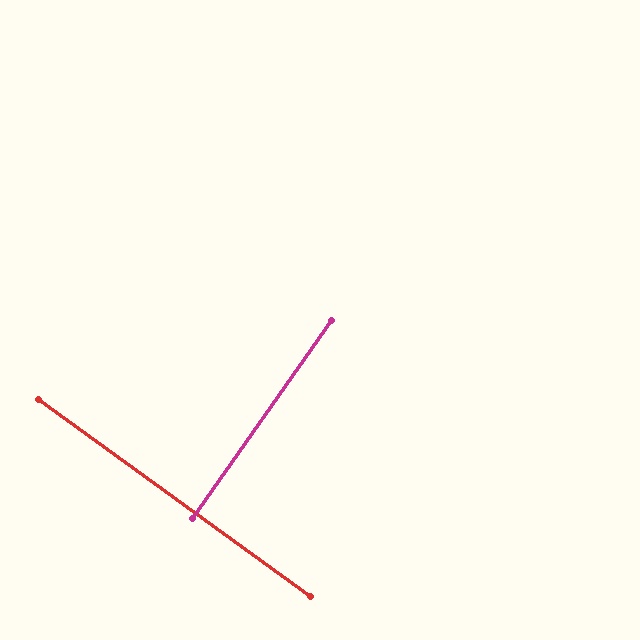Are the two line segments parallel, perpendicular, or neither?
Perpendicular — they meet at approximately 89°.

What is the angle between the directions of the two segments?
Approximately 89 degrees.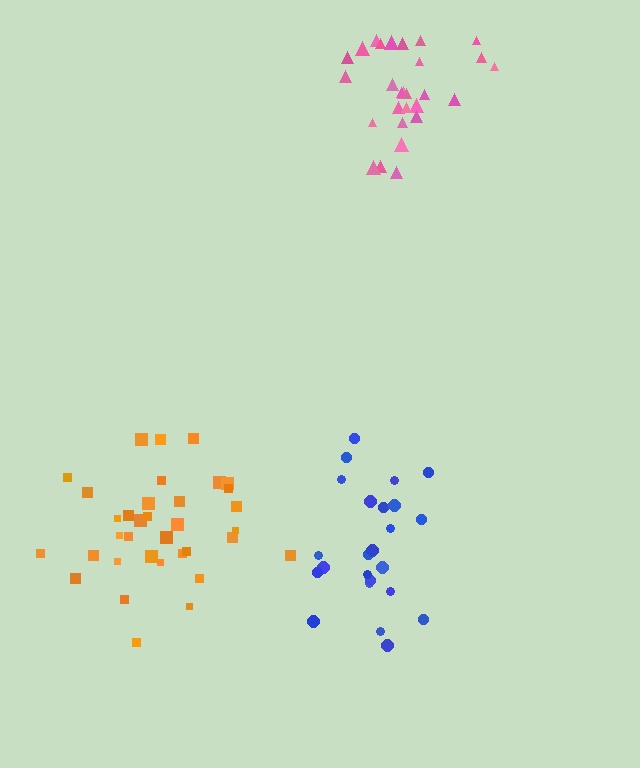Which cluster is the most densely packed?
Pink.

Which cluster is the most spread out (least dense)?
Blue.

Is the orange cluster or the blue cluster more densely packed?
Orange.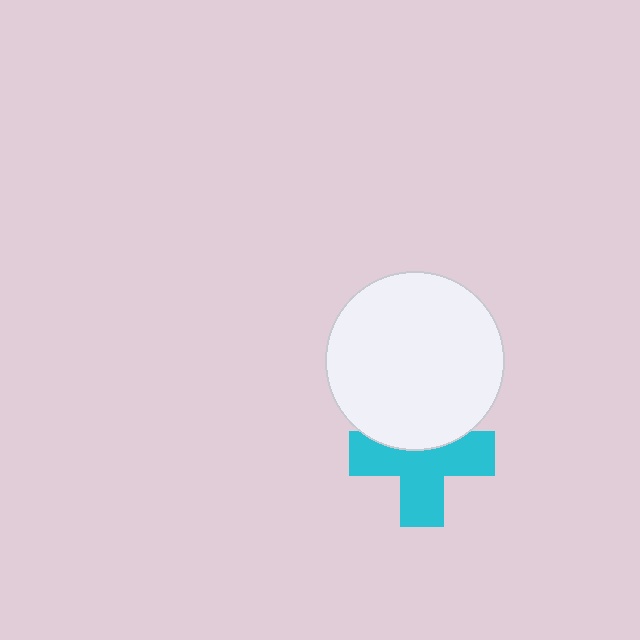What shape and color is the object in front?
The object in front is a white circle.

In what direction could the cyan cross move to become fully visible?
The cyan cross could move down. That would shift it out from behind the white circle entirely.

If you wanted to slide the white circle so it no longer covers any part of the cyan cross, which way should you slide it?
Slide it up — that is the most direct way to separate the two shapes.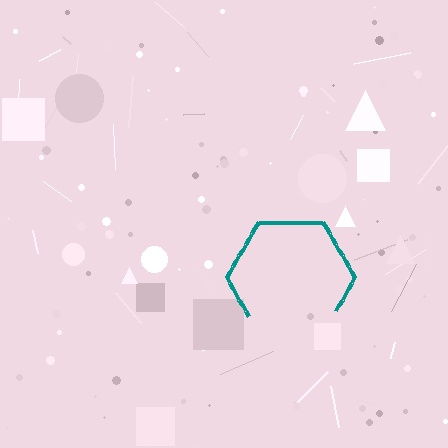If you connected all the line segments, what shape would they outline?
They would outline a hexagon.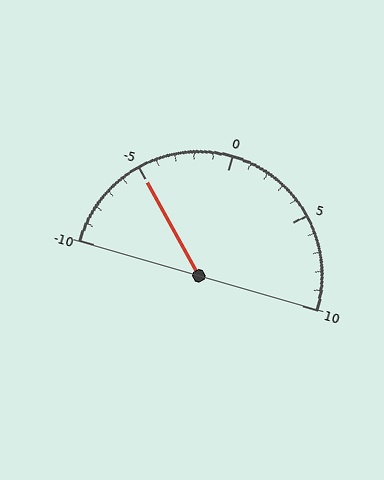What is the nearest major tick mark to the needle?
The nearest major tick mark is -5.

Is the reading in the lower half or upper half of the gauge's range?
The reading is in the lower half of the range (-10 to 10).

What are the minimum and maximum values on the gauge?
The gauge ranges from -10 to 10.